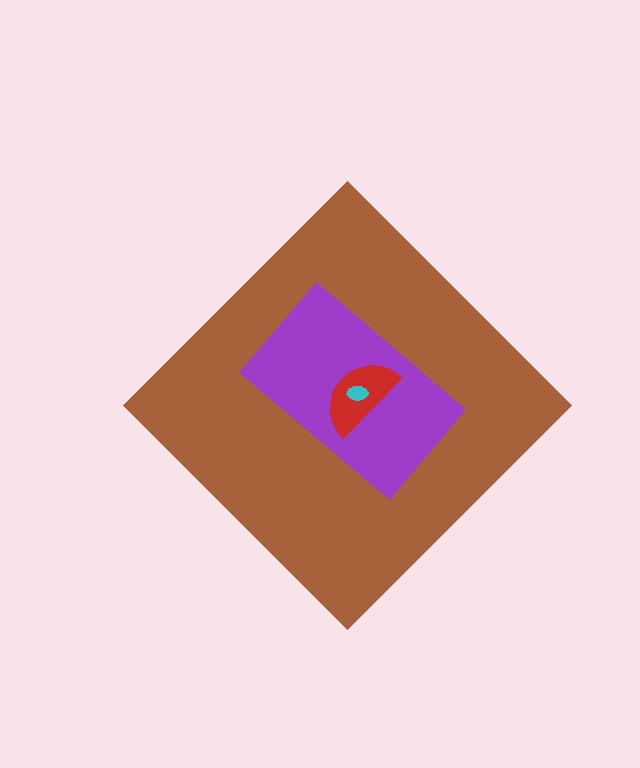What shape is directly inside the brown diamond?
The purple rectangle.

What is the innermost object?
The cyan ellipse.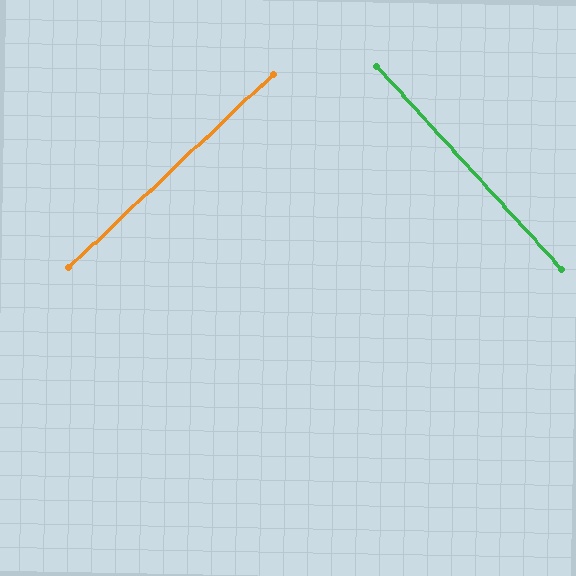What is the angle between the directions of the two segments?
Approximately 89 degrees.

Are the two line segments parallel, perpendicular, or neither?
Perpendicular — they meet at approximately 89°.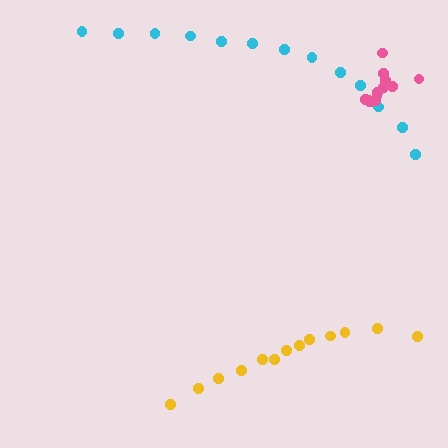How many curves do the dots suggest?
There are 3 distinct paths.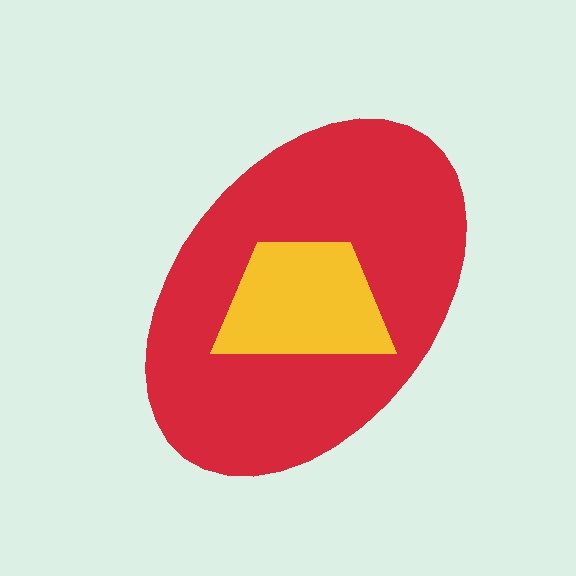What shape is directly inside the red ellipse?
The yellow trapezoid.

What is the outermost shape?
The red ellipse.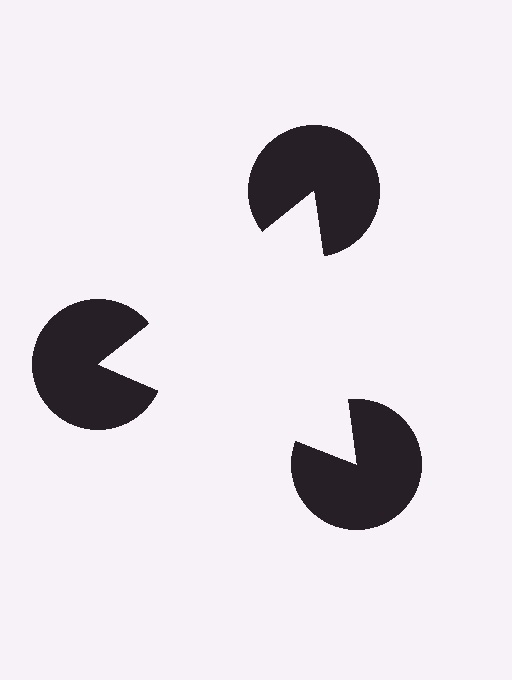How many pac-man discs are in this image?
There are 3 — one at each vertex of the illusory triangle.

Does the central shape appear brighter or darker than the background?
It typically appears slightly brighter than the background, even though no actual brightness change is drawn.